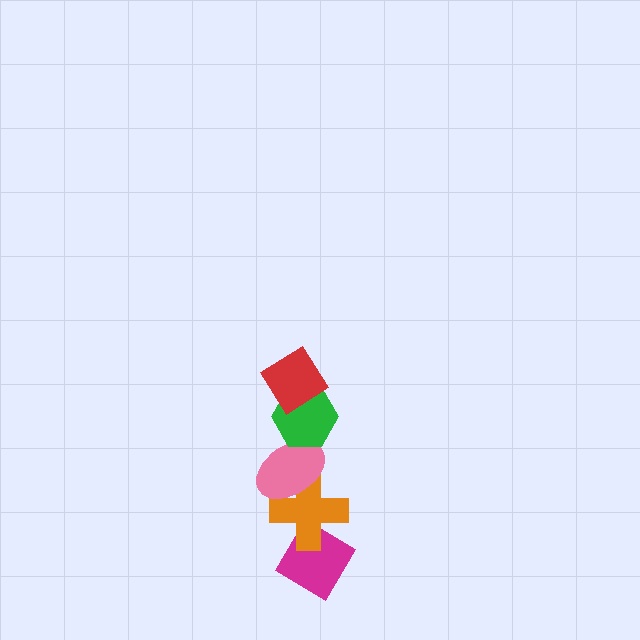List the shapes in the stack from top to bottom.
From top to bottom: the red diamond, the green hexagon, the pink ellipse, the orange cross, the magenta diamond.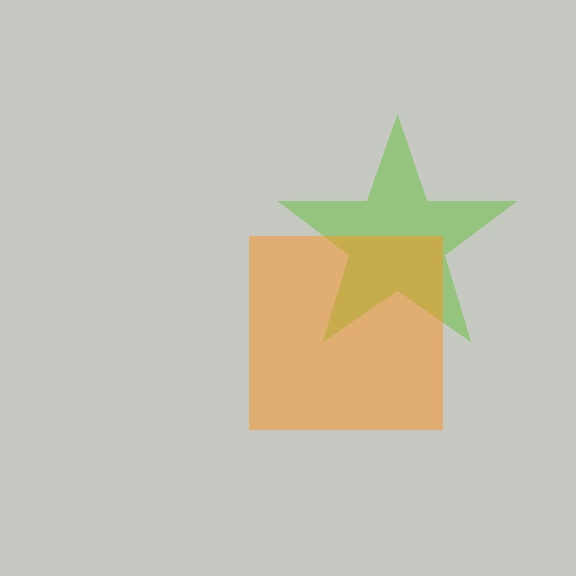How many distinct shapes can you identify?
There are 2 distinct shapes: a lime star, an orange square.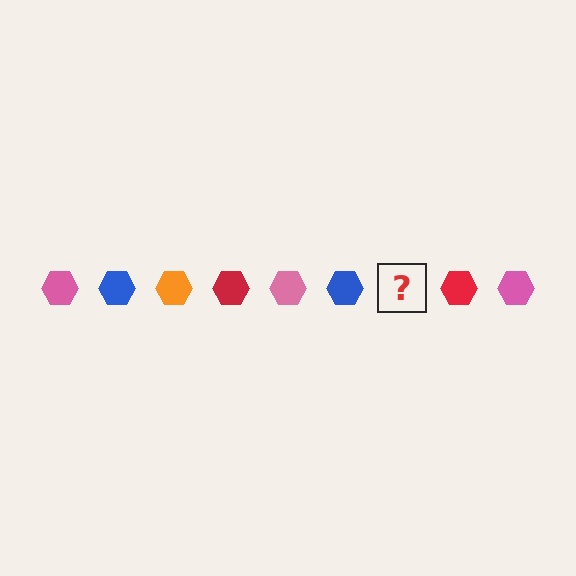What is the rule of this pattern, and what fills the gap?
The rule is that the pattern cycles through pink, blue, orange, red hexagons. The gap should be filled with an orange hexagon.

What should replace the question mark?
The question mark should be replaced with an orange hexagon.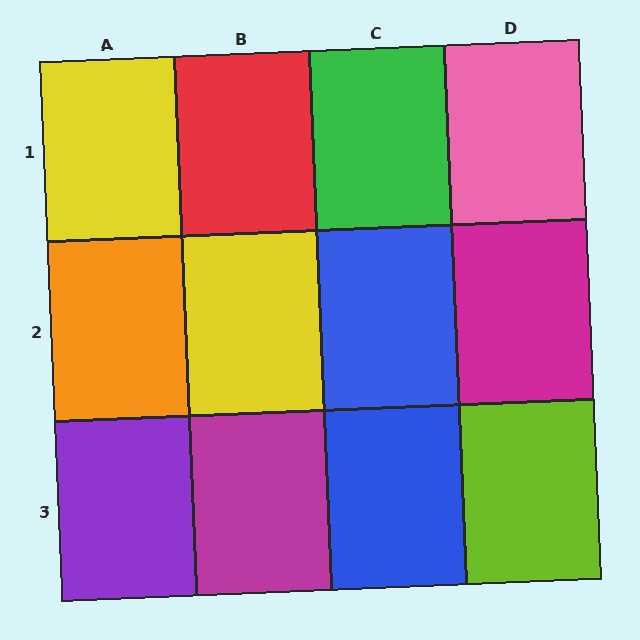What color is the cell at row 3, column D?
Lime.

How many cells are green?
1 cell is green.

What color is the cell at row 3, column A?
Purple.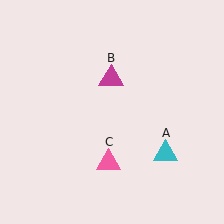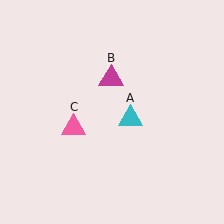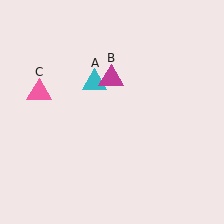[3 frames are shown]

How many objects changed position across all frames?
2 objects changed position: cyan triangle (object A), pink triangle (object C).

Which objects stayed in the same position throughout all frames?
Magenta triangle (object B) remained stationary.